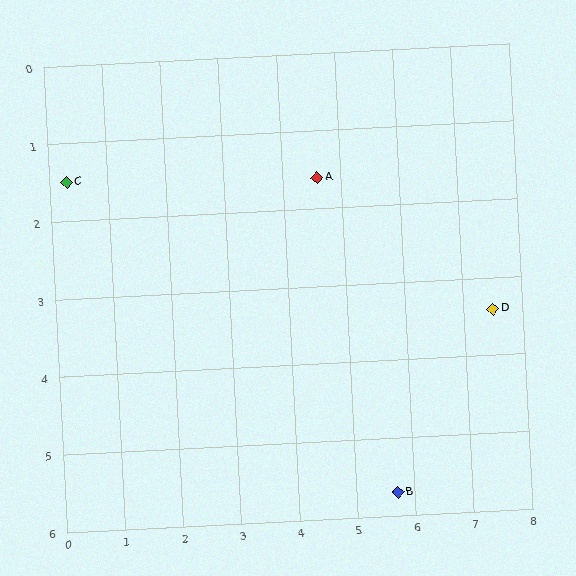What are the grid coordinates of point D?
Point D is at approximately (7.5, 3.4).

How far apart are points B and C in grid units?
Points B and C are about 6.8 grid units apart.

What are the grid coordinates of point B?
Point B is at approximately (5.7, 5.7).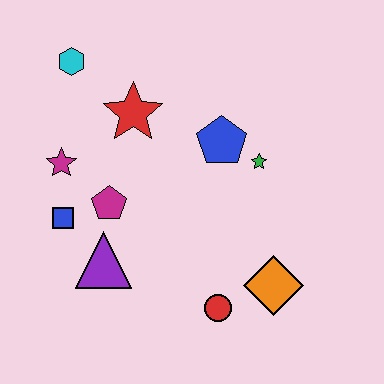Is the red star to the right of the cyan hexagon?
Yes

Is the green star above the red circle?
Yes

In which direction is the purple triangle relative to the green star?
The purple triangle is to the left of the green star.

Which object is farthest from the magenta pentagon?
The orange diamond is farthest from the magenta pentagon.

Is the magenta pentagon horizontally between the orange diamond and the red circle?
No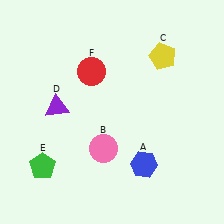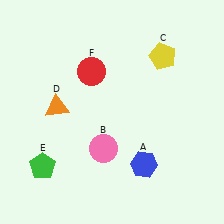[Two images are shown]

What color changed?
The triangle (D) changed from purple in Image 1 to orange in Image 2.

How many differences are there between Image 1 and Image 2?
There is 1 difference between the two images.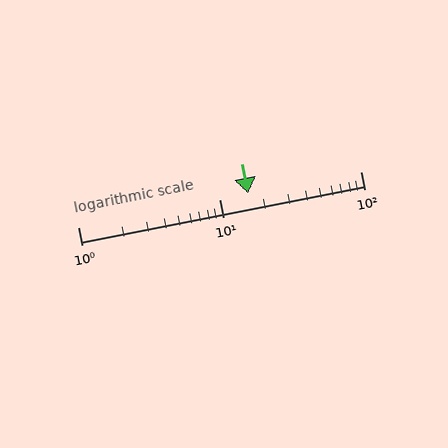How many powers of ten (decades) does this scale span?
The scale spans 2 decades, from 1 to 100.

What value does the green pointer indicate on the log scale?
The pointer indicates approximately 16.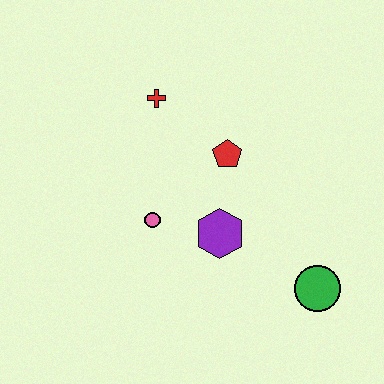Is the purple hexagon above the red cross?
No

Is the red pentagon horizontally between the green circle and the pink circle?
Yes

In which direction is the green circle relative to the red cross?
The green circle is below the red cross.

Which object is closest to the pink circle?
The purple hexagon is closest to the pink circle.